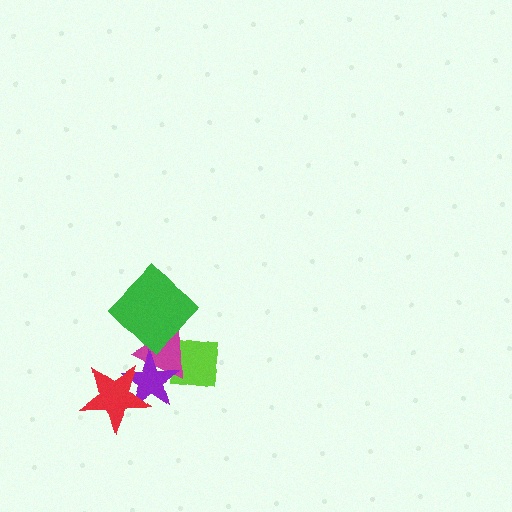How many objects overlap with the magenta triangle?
3 objects overlap with the magenta triangle.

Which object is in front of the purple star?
The red star is in front of the purple star.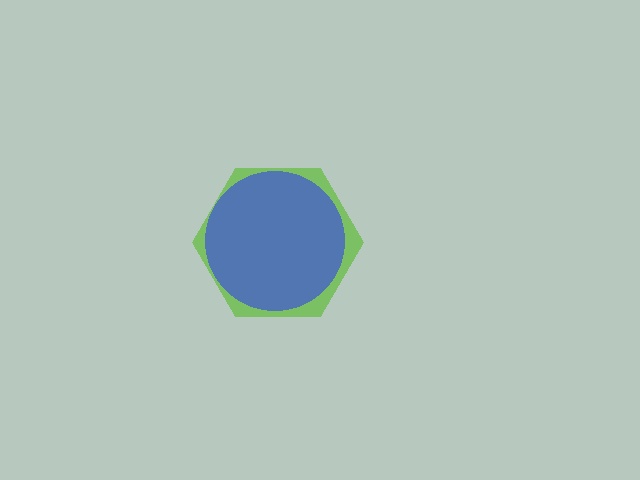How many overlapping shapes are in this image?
There are 2 overlapping shapes in the image.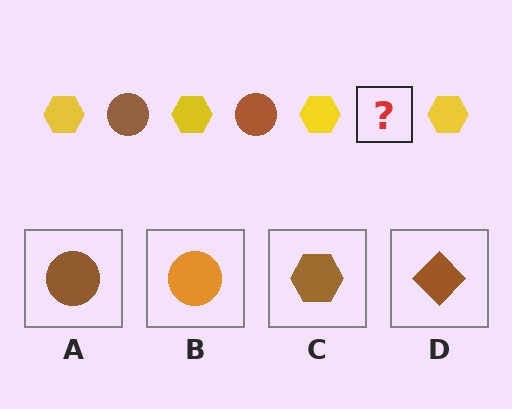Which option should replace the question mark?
Option A.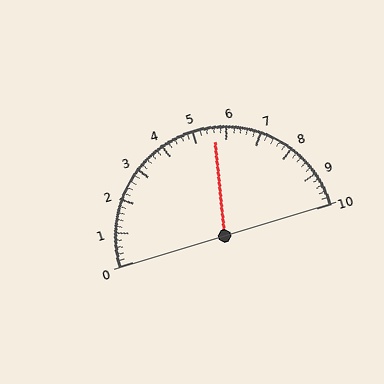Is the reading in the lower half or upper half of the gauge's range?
The reading is in the upper half of the range (0 to 10).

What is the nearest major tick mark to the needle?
The nearest major tick mark is 6.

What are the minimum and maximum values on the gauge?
The gauge ranges from 0 to 10.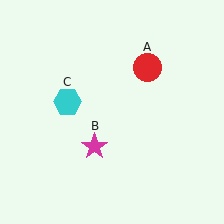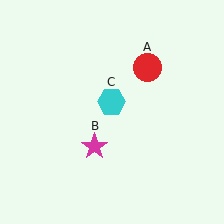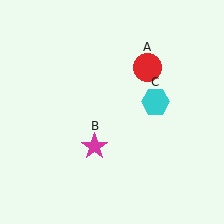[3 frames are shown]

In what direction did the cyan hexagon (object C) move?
The cyan hexagon (object C) moved right.